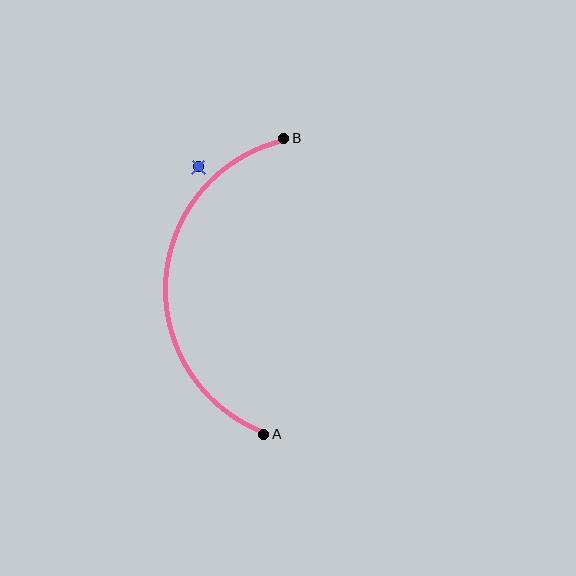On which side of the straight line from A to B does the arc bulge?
The arc bulges to the left of the straight line connecting A and B.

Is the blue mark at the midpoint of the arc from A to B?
No — the blue mark does not lie on the arc at all. It sits slightly outside the curve.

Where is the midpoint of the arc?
The arc midpoint is the point on the curve farthest from the straight line joining A and B. It sits to the left of that line.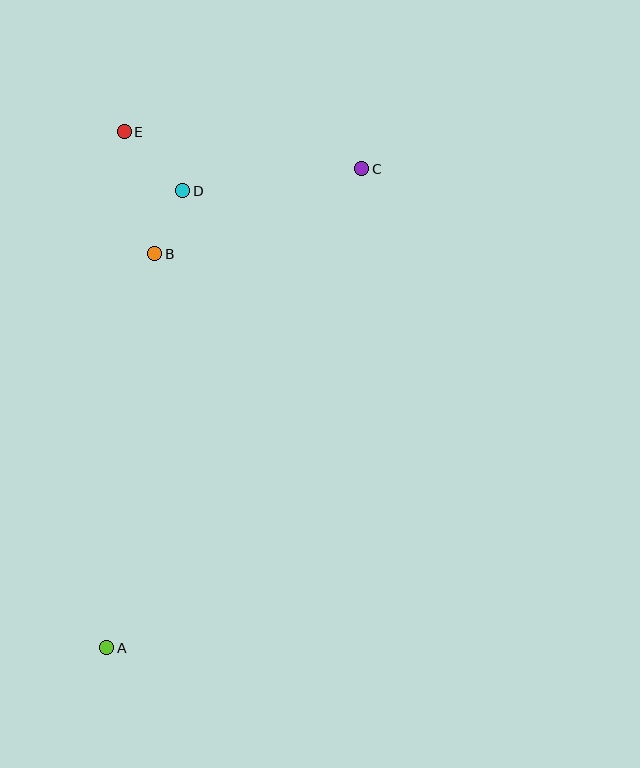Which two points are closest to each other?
Points B and D are closest to each other.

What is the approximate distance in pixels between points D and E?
The distance between D and E is approximately 83 pixels.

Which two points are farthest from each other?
Points A and C are farthest from each other.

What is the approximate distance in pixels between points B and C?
The distance between B and C is approximately 224 pixels.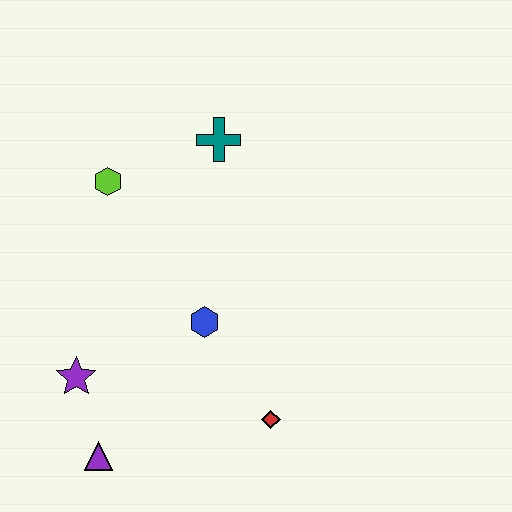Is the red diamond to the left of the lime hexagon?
No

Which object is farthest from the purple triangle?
The teal cross is farthest from the purple triangle.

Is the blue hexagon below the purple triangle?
No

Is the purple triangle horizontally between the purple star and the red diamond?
Yes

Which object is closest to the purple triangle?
The purple star is closest to the purple triangle.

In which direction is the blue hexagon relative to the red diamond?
The blue hexagon is above the red diamond.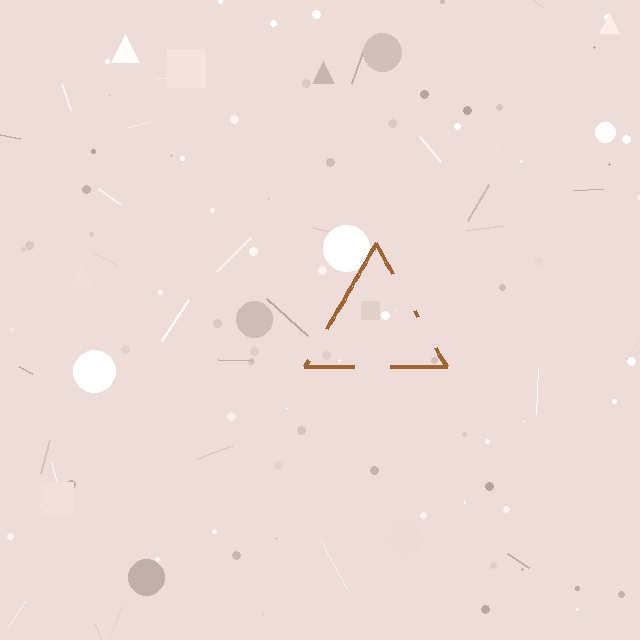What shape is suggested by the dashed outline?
The dashed outline suggests a triangle.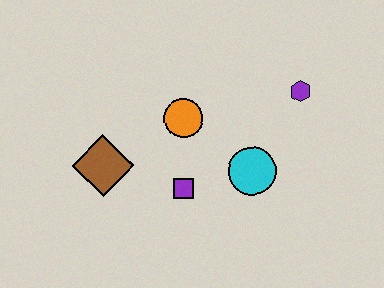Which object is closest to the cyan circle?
The purple square is closest to the cyan circle.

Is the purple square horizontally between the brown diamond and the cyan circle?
Yes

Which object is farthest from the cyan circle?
The brown diamond is farthest from the cyan circle.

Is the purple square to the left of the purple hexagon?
Yes